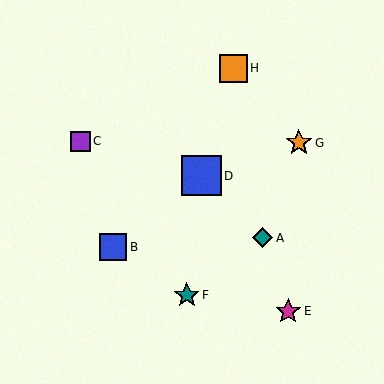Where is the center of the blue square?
The center of the blue square is at (202, 176).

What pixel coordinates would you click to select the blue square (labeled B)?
Click at (113, 247) to select the blue square B.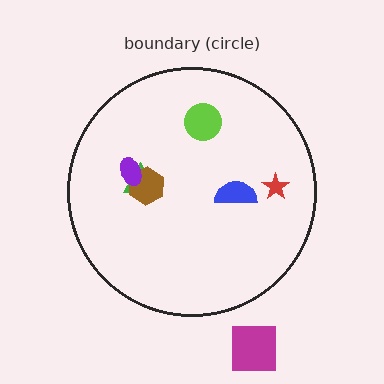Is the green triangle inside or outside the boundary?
Inside.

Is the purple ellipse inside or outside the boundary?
Inside.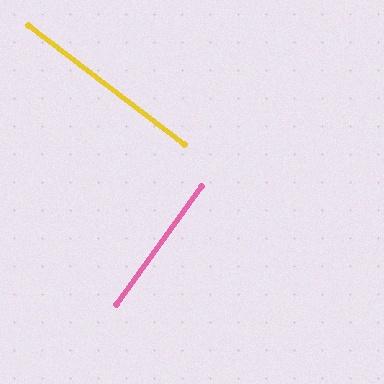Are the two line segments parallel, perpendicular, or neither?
Perpendicular — they meet at approximately 89°.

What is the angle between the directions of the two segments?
Approximately 89 degrees.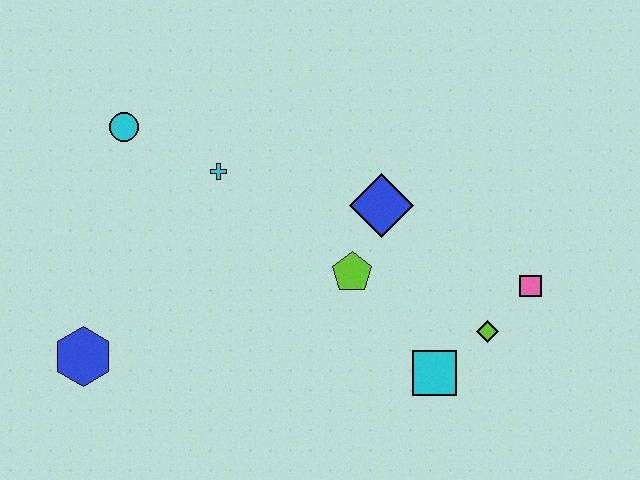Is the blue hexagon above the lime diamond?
No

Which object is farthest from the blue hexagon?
The pink square is farthest from the blue hexagon.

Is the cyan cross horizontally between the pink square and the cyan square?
No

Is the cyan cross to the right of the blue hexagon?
Yes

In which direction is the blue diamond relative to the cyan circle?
The blue diamond is to the right of the cyan circle.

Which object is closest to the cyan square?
The lime diamond is closest to the cyan square.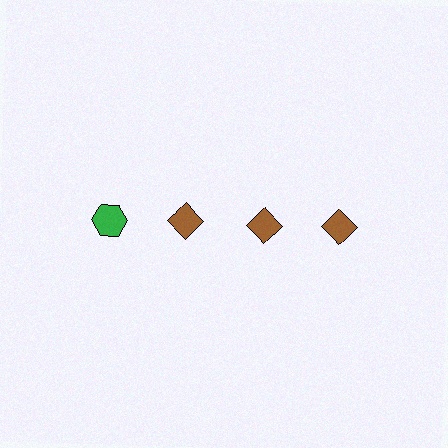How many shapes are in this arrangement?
There are 4 shapes arranged in a grid pattern.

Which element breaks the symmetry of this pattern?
The green hexagon in the top row, leftmost column breaks the symmetry. All other shapes are brown diamonds.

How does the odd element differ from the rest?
It differs in both color (green instead of brown) and shape (hexagon instead of diamond).